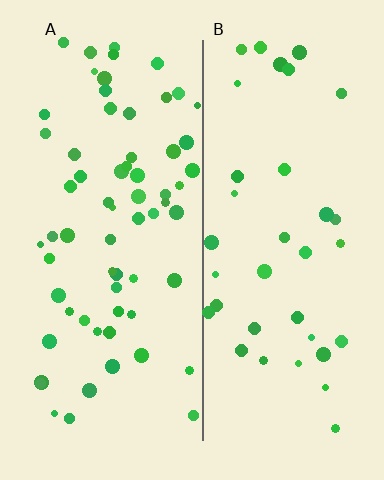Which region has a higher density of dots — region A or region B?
A (the left).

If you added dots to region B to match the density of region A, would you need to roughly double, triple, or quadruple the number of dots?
Approximately double.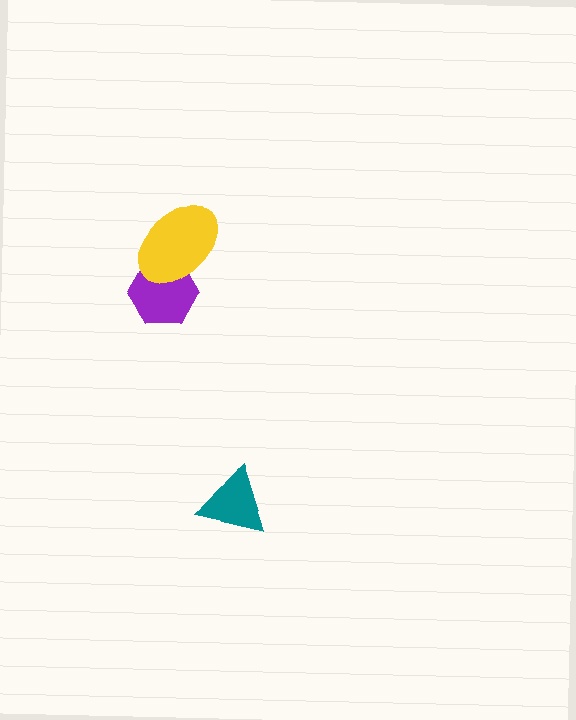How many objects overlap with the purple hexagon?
1 object overlaps with the purple hexagon.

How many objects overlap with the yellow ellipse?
1 object overlaps with the yellow ellipse.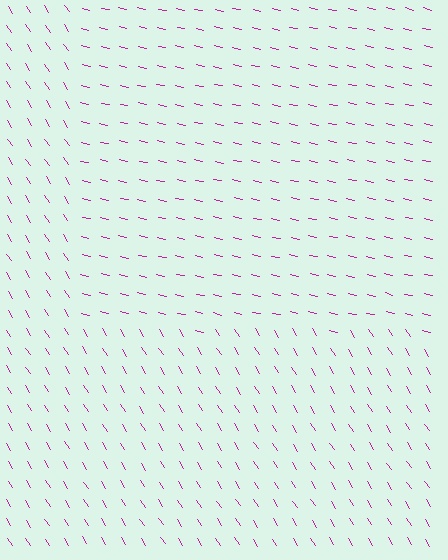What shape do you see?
I see a rectangle.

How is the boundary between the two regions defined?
The boundary is defined purely by a change in line orientation (approximately 45 degrees difference). All lines are the same color and thickness.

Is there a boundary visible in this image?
Yes, there is a texture boundary formed by a change in line orientation.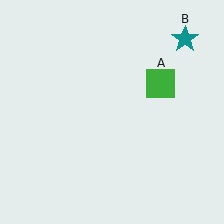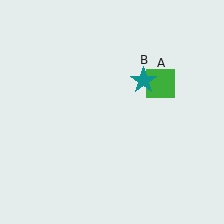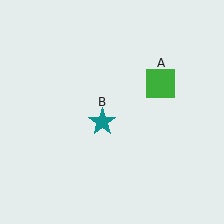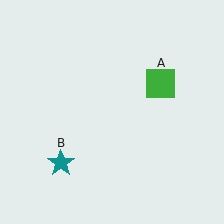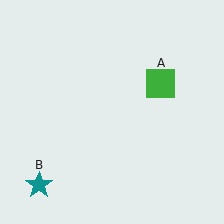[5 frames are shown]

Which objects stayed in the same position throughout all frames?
Green square (object A) remained stationary.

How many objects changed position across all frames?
1 object changed position: teal star (object B).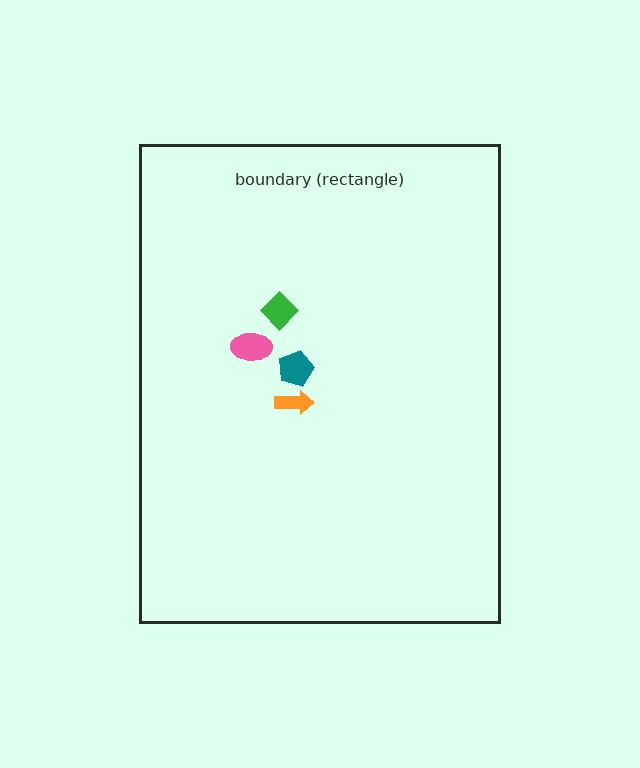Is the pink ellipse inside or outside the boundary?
Inside.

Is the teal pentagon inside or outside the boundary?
Inside.